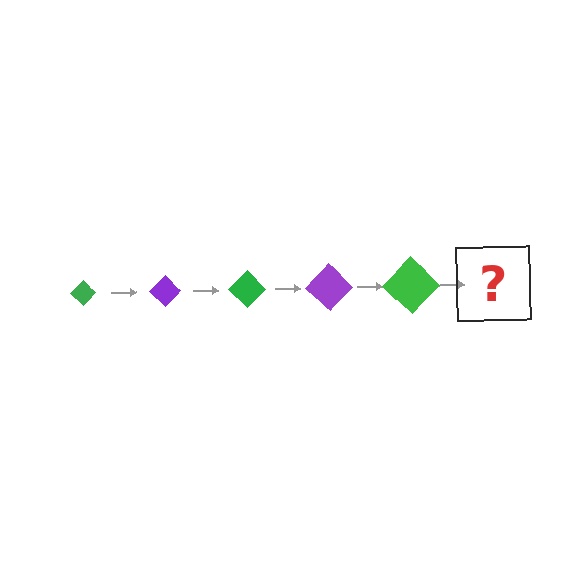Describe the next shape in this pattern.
It should be a purple diamond, larger than the previous one.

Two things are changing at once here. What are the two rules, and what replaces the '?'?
The two rules are that the diamond grows larger each step and the color cycles through green and purple. The '?' should be a purple diamond, larger than the previous one.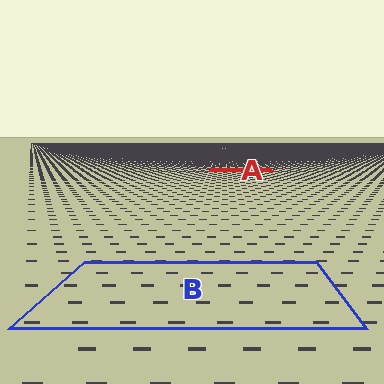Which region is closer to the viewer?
Region B is closer. The texture elements there are larger and more spread out.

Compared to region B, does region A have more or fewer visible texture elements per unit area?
Region A has more texture elements per unit area — they are packed more densely because it is farther away.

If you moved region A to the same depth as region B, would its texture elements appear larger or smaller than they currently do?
They would appear larger. At a closer depth, the same texture elements are projected at a bigger on-screen size.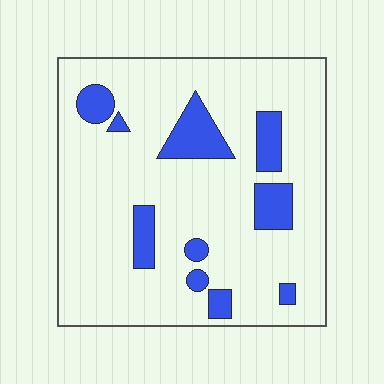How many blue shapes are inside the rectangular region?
10.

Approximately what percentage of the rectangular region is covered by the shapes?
Approximately 15%.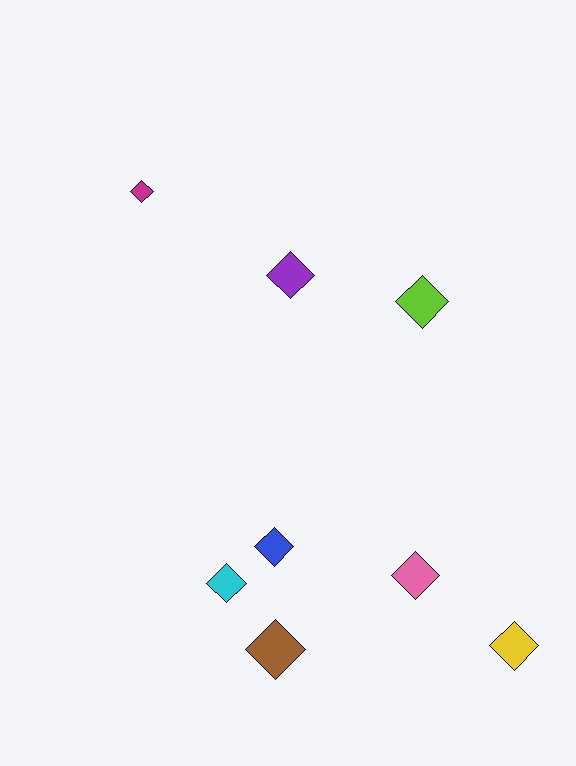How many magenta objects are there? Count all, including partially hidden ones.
There is 1 magenta object.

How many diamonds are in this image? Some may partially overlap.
There are 8 diamonds.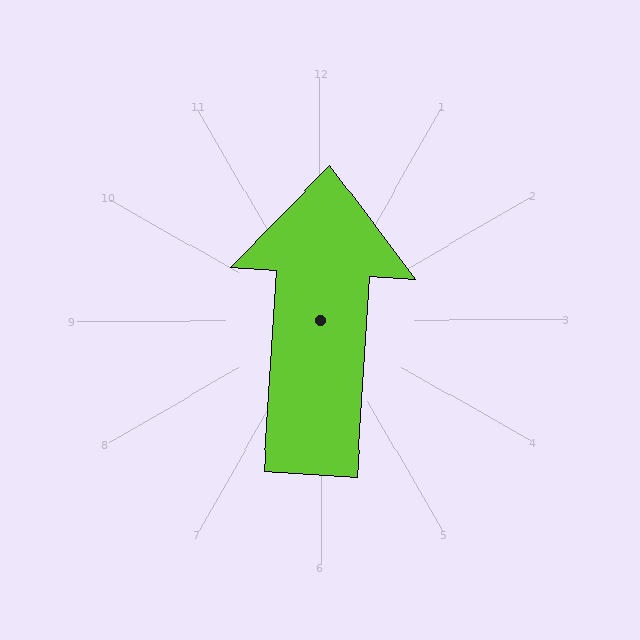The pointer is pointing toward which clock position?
Roughly 12 o'clock.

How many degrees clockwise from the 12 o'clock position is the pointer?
Approximately 4 degrees.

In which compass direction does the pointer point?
North.